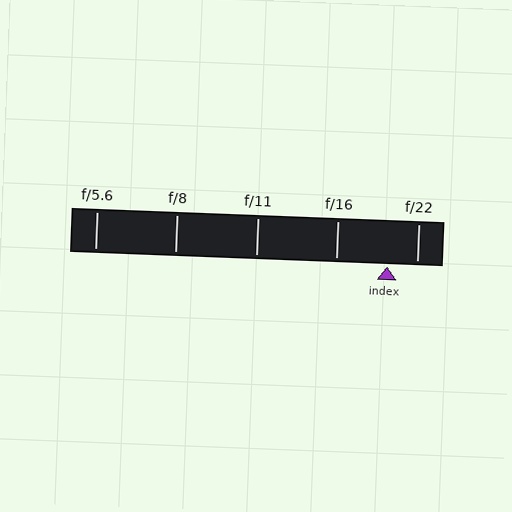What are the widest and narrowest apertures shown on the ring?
The widest aperture shown is f/5.6 and the narrowest is f/22.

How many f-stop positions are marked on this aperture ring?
There are 5 f-stop positions marked.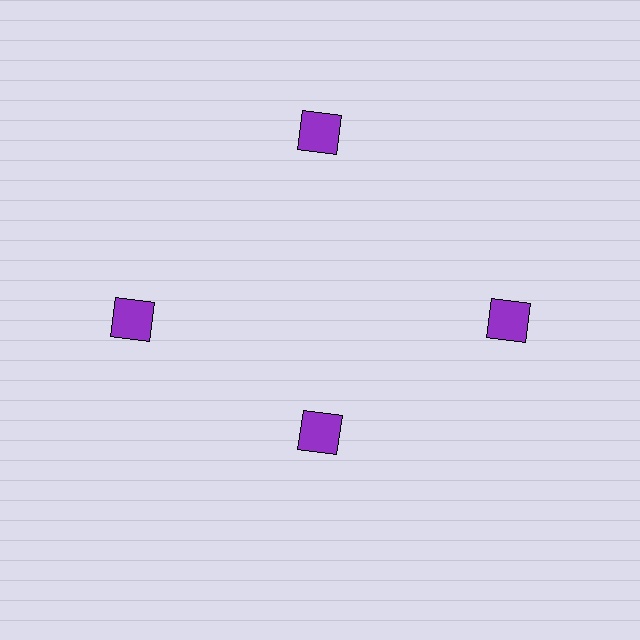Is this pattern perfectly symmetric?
No. The 4 purple squares are arranged in a ring, but one element near the 6 o'clock position is pulled inward toward the center, breaking the 4-fold rotational symmetry.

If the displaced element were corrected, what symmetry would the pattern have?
It would have 4-fold rotational symmetry — the pattern would map onto itself every 90 degrees.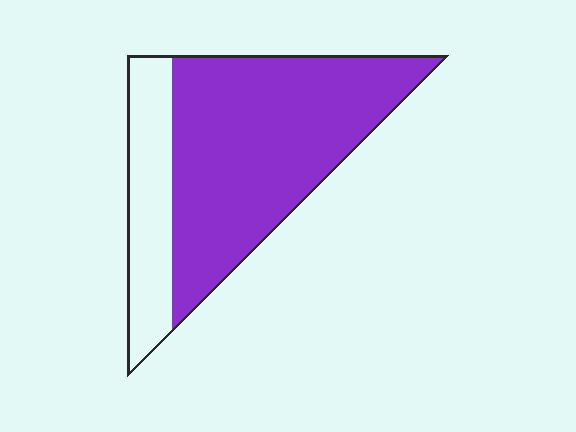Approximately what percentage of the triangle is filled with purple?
Approximately 75%.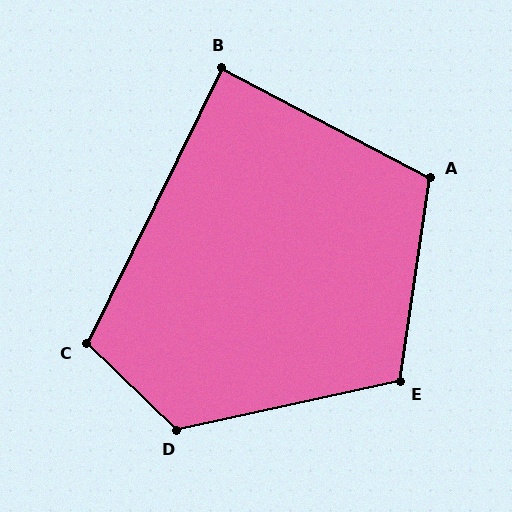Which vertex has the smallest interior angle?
B, at approximately 88 degrees.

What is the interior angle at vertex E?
Approximately 111 degrees (obtuse).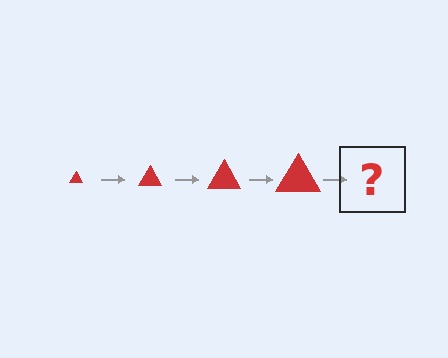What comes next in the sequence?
The next element should be a red triangle, larger than the previous one.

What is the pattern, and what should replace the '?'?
The pattern is that the triangle gets progressively larger each step. The '?' should be a red triangle, larger than the previous one.